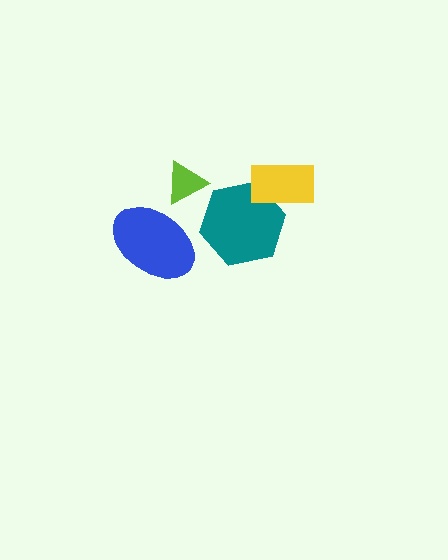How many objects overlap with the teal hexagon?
1 object overlaps with the teal hexagon.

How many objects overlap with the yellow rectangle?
1 object overlaps with the yellow rectangle.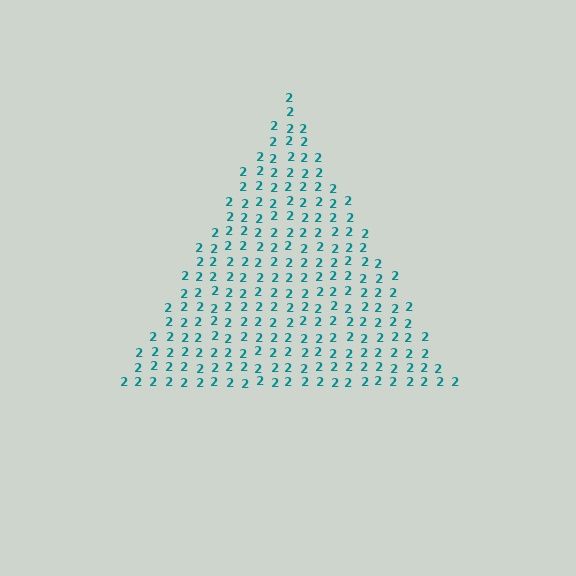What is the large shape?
The large shape is a triangle.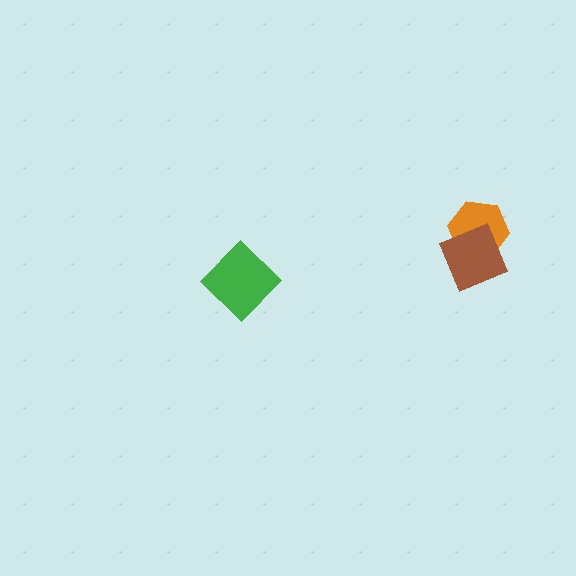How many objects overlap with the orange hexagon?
1 object overlaps with the orange hexagon.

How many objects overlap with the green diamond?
0 objects overlap with the green diamond.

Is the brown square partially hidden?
No, no other shape covers it.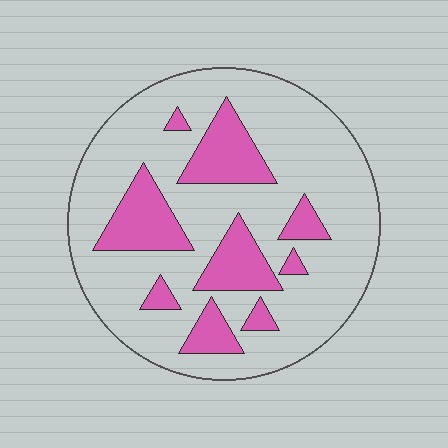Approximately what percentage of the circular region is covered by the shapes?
Approximately 25%.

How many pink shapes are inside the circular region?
9.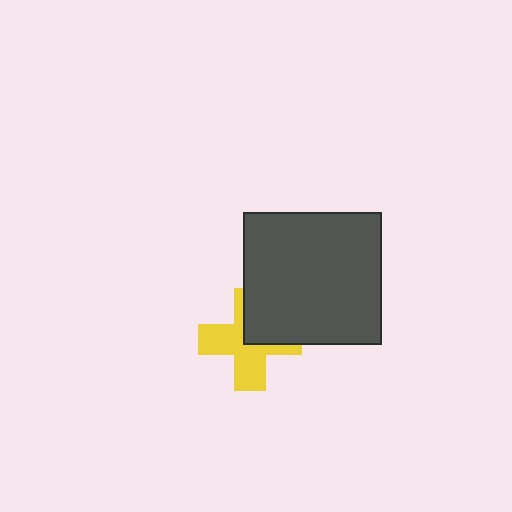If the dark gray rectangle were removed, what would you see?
You would see the complete yellow cross.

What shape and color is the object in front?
The object in front is a dark gray rectangle.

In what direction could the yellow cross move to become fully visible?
The yellow cross could move toward the lower-left. That would shift it out from behind the dark gray rectangle entirely.